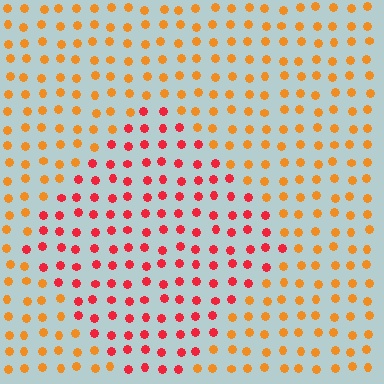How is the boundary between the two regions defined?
The boundary is defined purely by a slight shift in hue (about 38 degrees). Spacing, size, and orientation are identical on both sides.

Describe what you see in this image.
The image is filled with small orange elements in a uniform arrangement. A diamond-shaped region is visible where the elements are tinted to a slightly different hue, forming a subtle color boundary.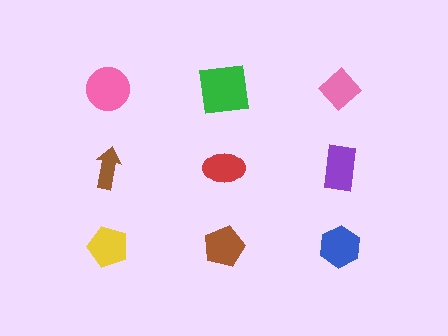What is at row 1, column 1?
A pink circle.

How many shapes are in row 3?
3 shapes.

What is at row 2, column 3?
A purple rectangle.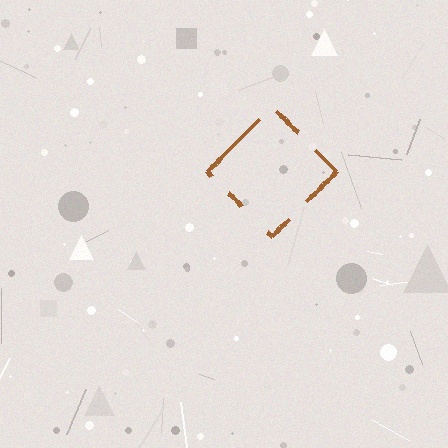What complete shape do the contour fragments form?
The contour fragments form a diamond.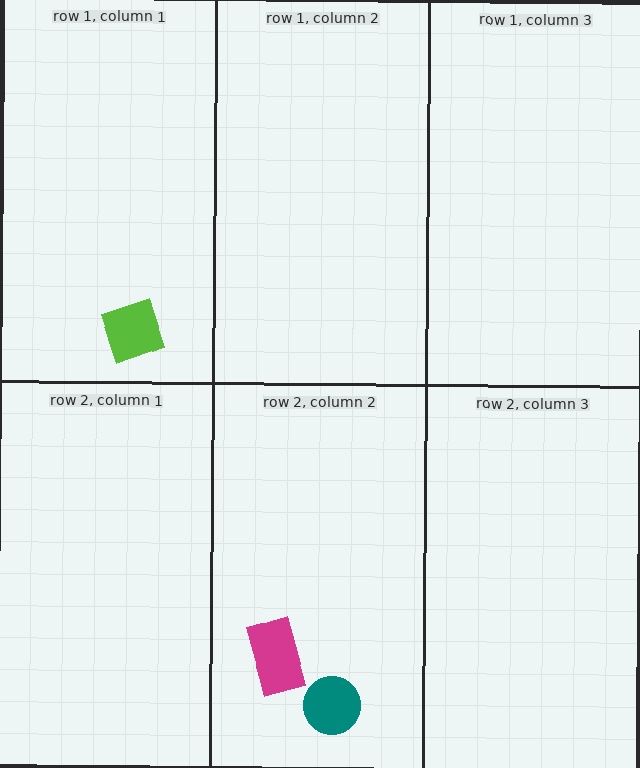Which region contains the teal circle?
The row 2, column 2 region.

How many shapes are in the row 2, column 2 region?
2.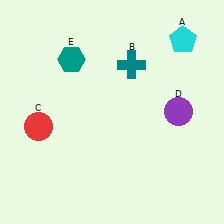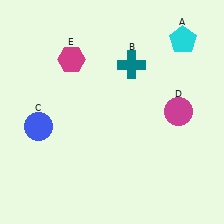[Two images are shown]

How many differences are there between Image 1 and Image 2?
There are 3 differences between the two images.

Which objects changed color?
C changed from red to blue. D changed from purple to magenta. E changed from teal to magenta.